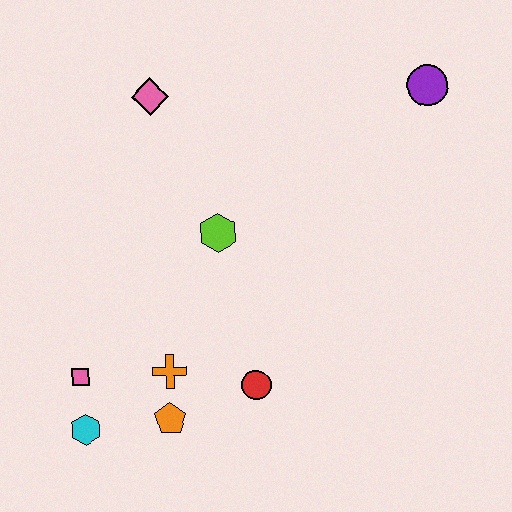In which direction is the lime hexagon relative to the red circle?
The lime hexagon is above the red circle.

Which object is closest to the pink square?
The cyan hexagon is closest to the pink square.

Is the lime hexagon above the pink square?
Yes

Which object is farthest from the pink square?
The purple circle is farthest from the pink square.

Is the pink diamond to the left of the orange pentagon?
Yes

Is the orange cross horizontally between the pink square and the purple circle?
Yes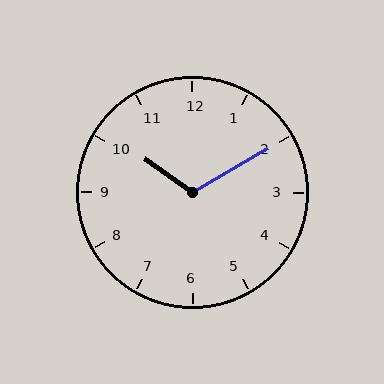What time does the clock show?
10:10.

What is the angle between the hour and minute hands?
Approximately 115 degrees.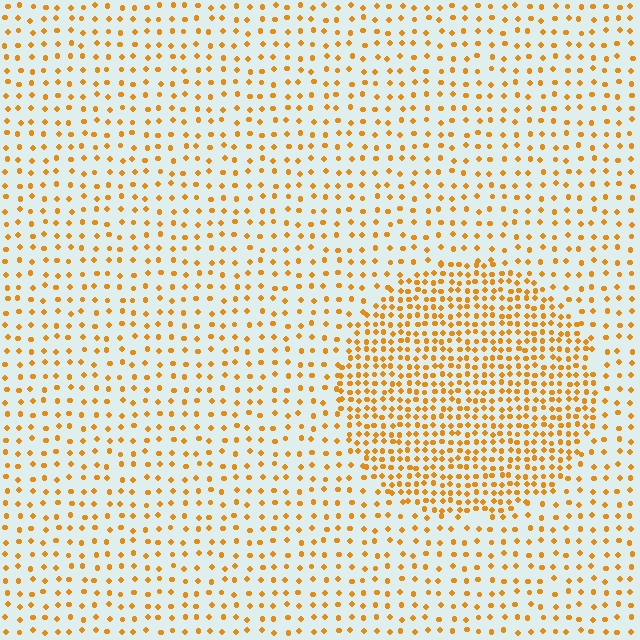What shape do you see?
I see a circle.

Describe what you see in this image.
The image contains small orange elements arranged at two different densities. A circle-shaped region is visible where the elements are more densely packed than the surrounding area.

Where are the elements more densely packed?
The elements are more densely packed inside the circle boundary.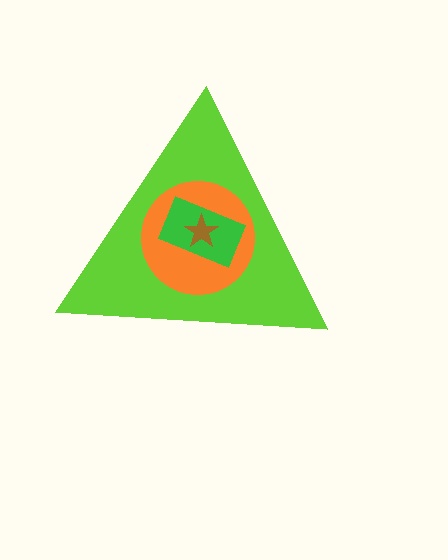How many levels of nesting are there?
4.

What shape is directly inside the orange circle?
The green rectangle.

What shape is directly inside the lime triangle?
The orange circle.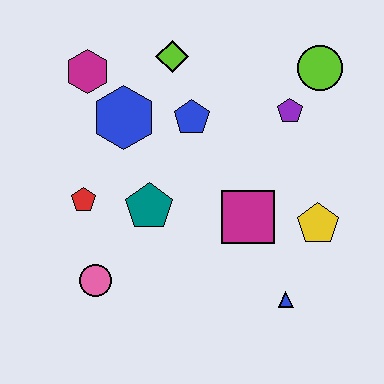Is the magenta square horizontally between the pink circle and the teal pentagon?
No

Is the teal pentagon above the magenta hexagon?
No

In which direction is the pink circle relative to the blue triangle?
The pink circle is to the left of the blue triangle.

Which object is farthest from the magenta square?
The magenta hexagon is farthest from the magenta square.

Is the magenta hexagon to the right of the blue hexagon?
No